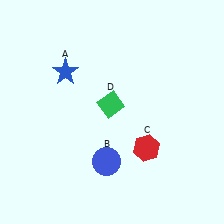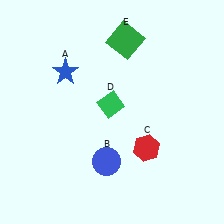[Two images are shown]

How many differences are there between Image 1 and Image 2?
There is 1 difference between the two images.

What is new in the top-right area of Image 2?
A green square (E) was added in the top-right area of Image 2.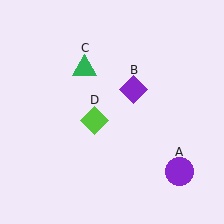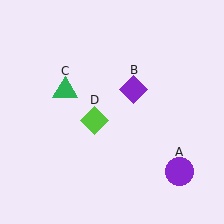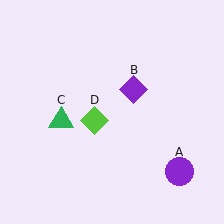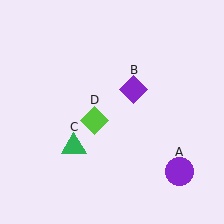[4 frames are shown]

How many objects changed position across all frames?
1 object changed position: green triangle (object C).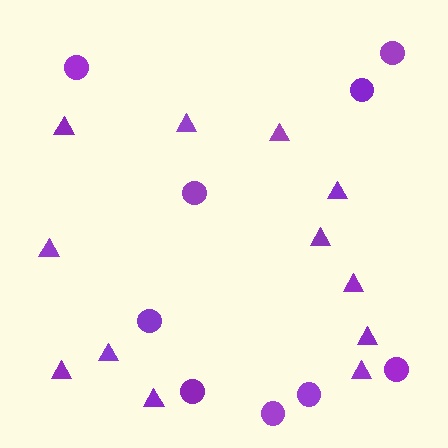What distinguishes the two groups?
There are 2 groups: one group of triangles (12) and one group of circles (9).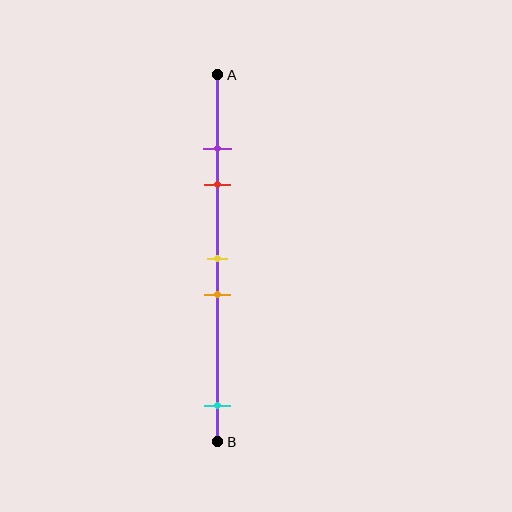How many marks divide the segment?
There are 5 marks dividing the segment.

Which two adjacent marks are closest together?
The purple and red marks are the closest adjacent pair.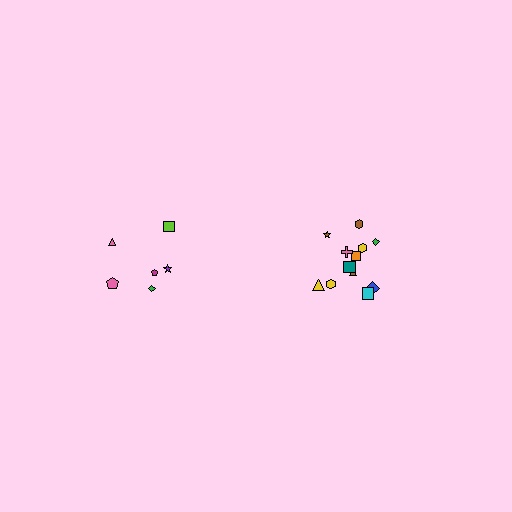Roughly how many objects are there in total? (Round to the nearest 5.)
Roughly 20 objects in total.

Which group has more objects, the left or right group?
The right group.